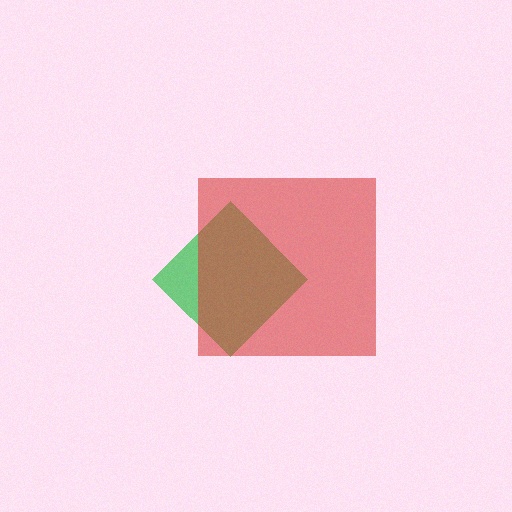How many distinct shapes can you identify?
There are 2 distinct shapes: a green diamond, a red square.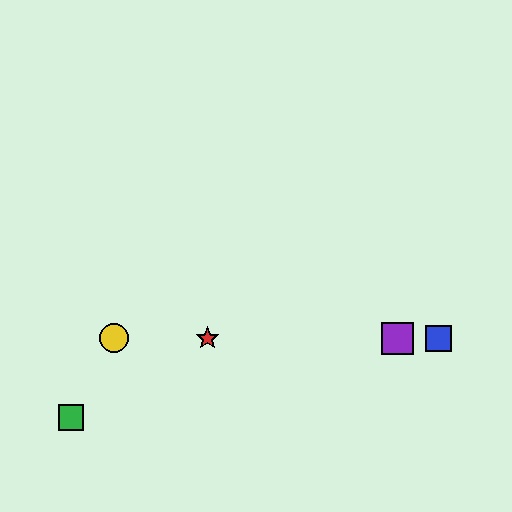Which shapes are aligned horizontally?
The red star, the blue square, the yellow circle, the purple square are aligned horizontally.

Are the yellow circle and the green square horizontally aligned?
No, the yellow circle is at y≈338 and the green square is at y≈418.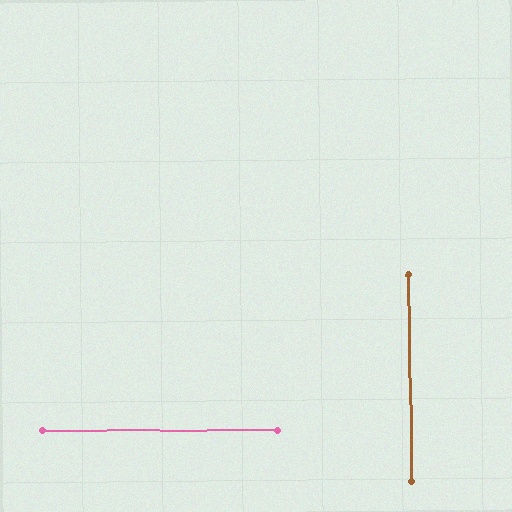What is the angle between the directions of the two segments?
Approximately 89 degrees.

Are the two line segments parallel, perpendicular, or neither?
Perpendicular — they meet at approximately 89°.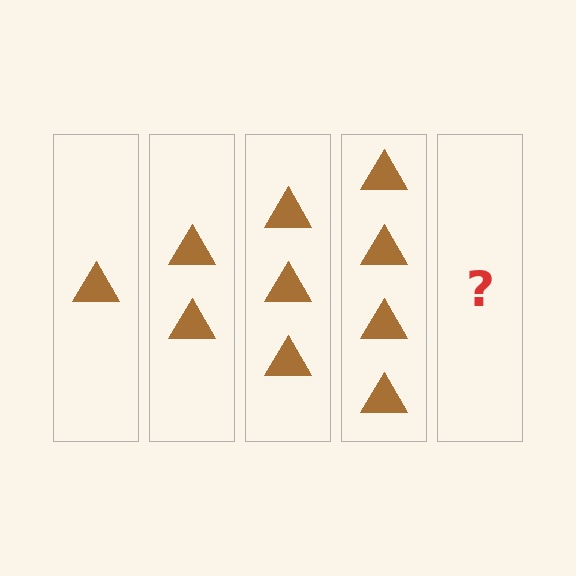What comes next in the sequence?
The next element should be 5 triangles.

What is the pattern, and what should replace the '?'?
The pattern is that each step adds one more triangle. The '?' should be 5 triangles.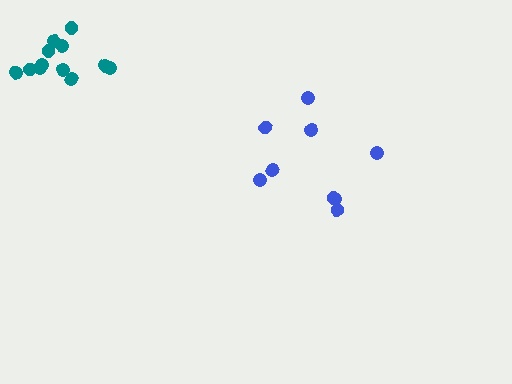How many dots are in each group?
Group 1: 12 dots, Group 2: 9 dots (21 total).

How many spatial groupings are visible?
There are 2 spatial groupings.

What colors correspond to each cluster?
The clusters are colored: teal, blue.